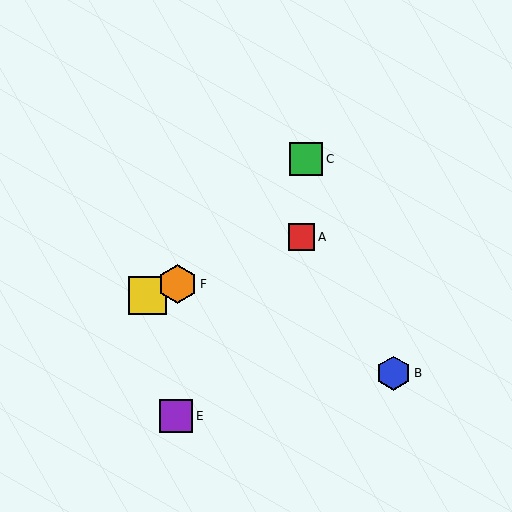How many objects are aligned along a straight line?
3 objects (A, D, F) are aligned along a straight line.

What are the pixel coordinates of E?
Object E is at (176, 416).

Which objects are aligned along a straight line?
Objects A, D, F are aligned along a straight line.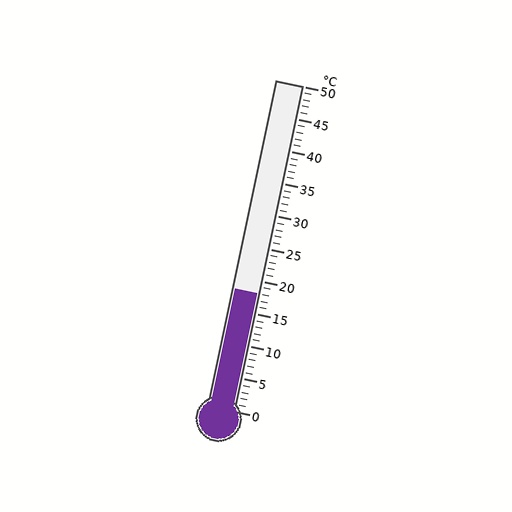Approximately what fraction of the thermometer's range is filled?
The thermometer is filled to approximately 35% of its range.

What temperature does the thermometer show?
The thermometer shows approximately 18°C.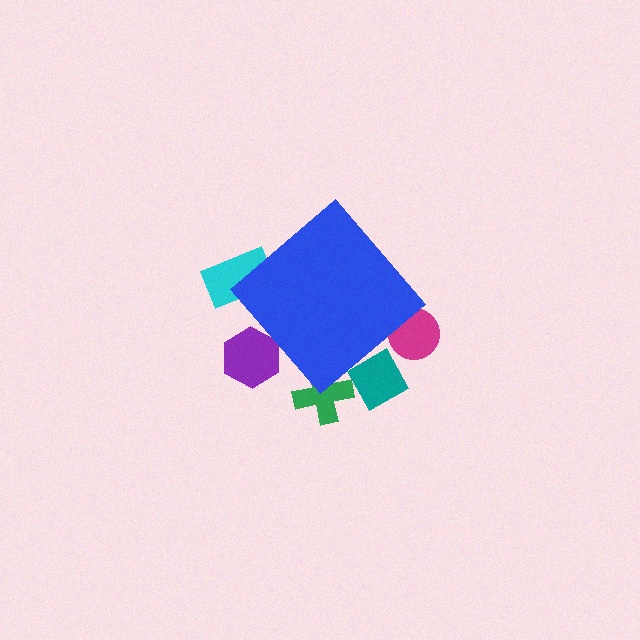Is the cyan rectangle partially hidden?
Yes, the cyan rectangle is partially hidden behind the blue diamond.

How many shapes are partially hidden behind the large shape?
5 shapes are partially hidden.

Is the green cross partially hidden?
Yes, the green cross is partially hidden behind the blue diamond.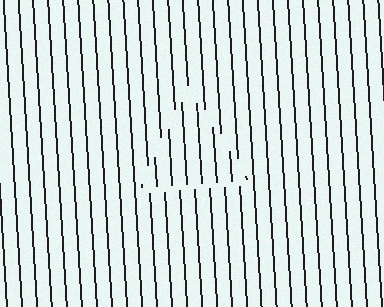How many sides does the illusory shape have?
3 sides — the line-ends trace a triangle.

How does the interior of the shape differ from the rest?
The interior of the shape contains the same grating, shifted by half a period — the contour is defined by the phase discontinuity where line-ends from the inner and outer gratings abut.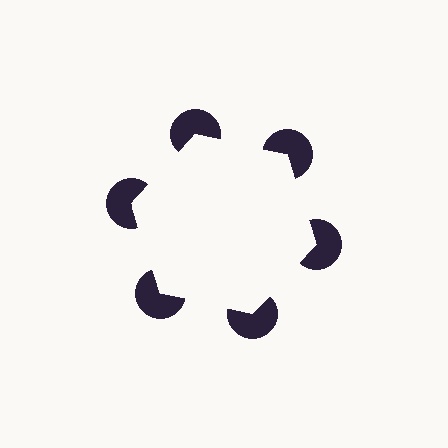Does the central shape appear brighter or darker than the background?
It typically appears slightly brighter than the background, even though no actual brightness change is drawn.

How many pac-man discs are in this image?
There are 6 — one at each vertex of the illusory hexagon.